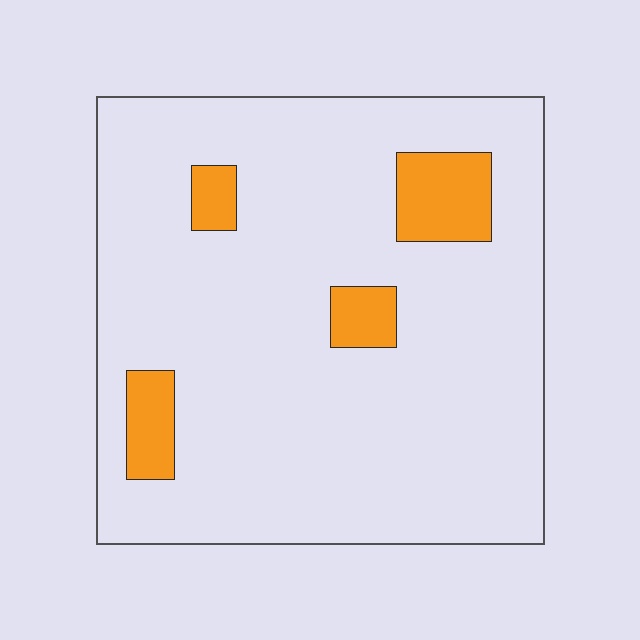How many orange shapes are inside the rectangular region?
4.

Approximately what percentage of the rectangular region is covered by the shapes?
Approximately 10%.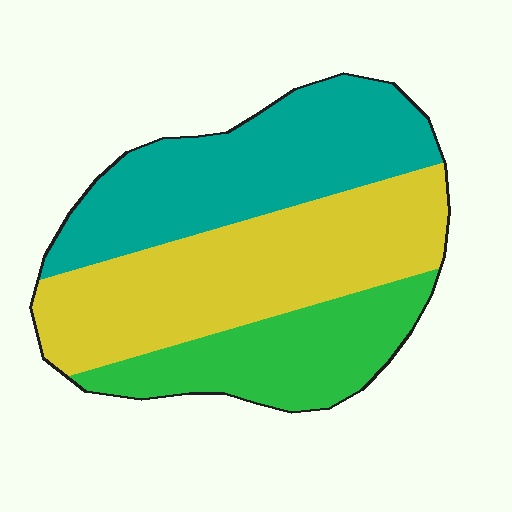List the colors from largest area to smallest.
From largest to smallest: yellow, teal, green.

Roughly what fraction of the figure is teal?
Teal covers roughly 35% of the figure.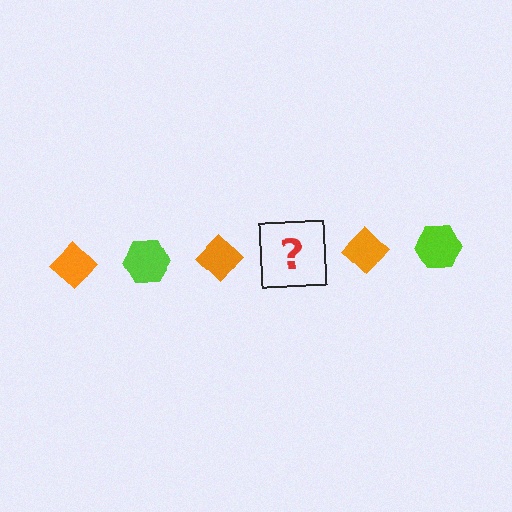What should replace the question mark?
The question mark should be replaced with a lime hexagon.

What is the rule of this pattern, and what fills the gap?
The rule is that the pattern alternates between orange diamond and lime hexagon. The gap should be filled with a lime hexagon.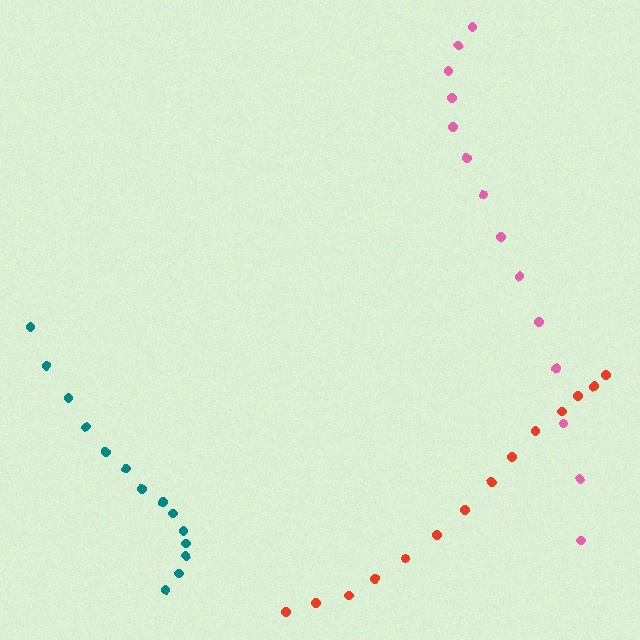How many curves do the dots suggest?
There are 3 distinct paths.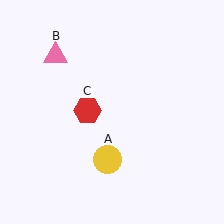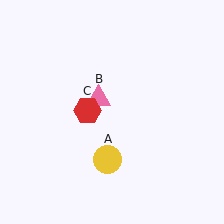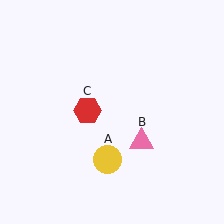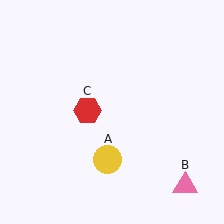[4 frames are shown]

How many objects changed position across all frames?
1 object changed position: pink triangle (object B).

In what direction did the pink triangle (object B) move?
The pink triangle (object B) moved down and to the right.